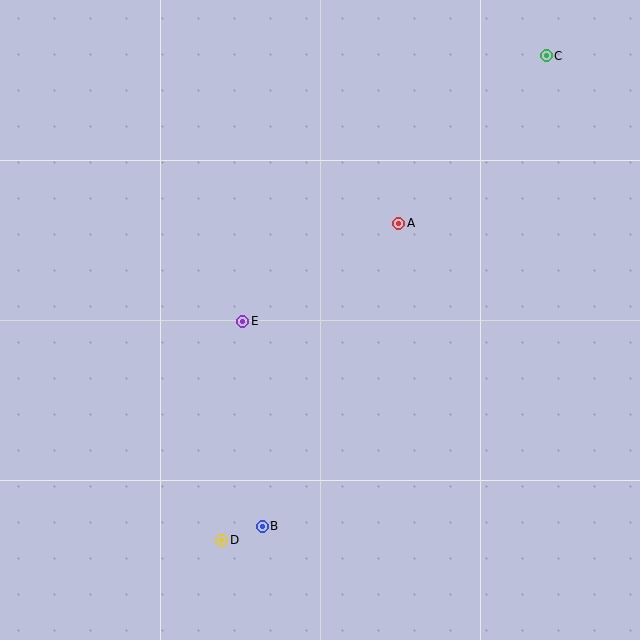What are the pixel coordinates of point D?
Point D is at (222, 540).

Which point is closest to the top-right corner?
Point C is closest to the top-right corner.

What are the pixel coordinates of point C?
Point C is at (546, 56).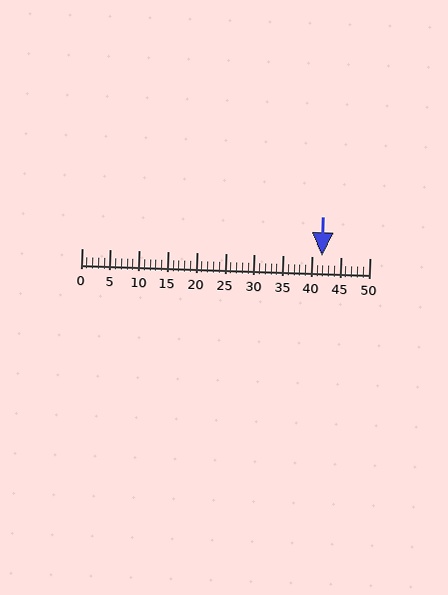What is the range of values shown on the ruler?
The ruler shows values from 0 to 50.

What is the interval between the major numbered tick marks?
The major tick marks are spaced 5 units apart.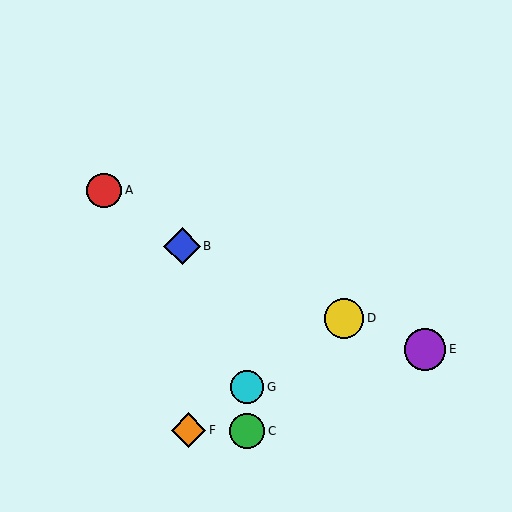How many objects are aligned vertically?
2 objects (C, G) are aligned vertically.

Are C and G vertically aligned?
Yes, both are at x≈247.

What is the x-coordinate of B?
Object B is at x≈182.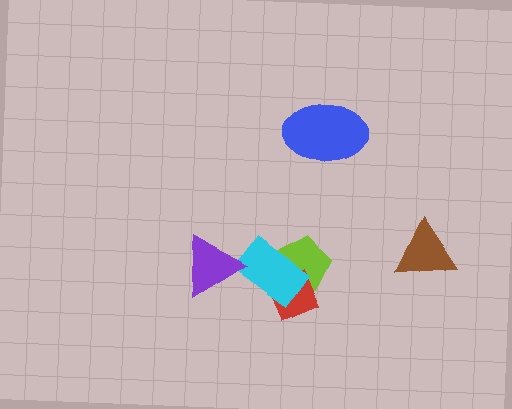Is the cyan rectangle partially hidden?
Yes, it is partially covered by another shape.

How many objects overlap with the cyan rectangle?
3 objects overlap with the cyan rectangle.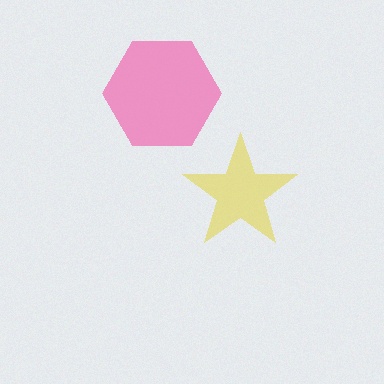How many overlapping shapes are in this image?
There are 2 overlapping shapes in the image.